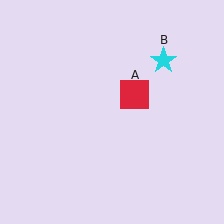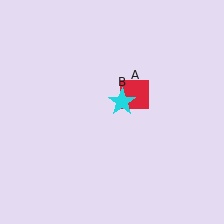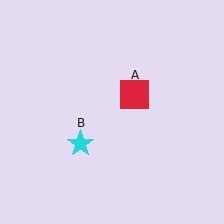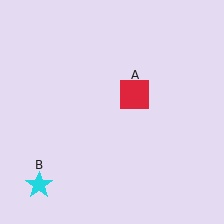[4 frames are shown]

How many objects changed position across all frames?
1 object changed position: cyan star (object B).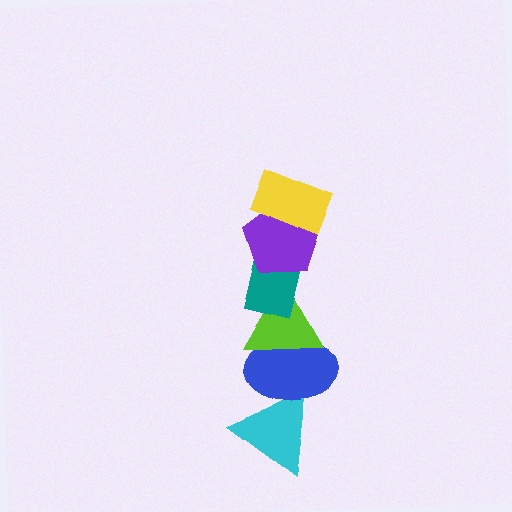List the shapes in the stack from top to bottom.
From top to bottom: the yellow rectangle, the purple pentagon, the teal rectangle, the lime triangle, the blue ellipse, the cyan triangle.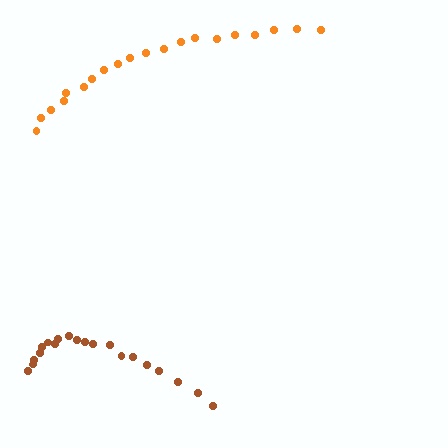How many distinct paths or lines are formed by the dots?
There are 2 distinct paths.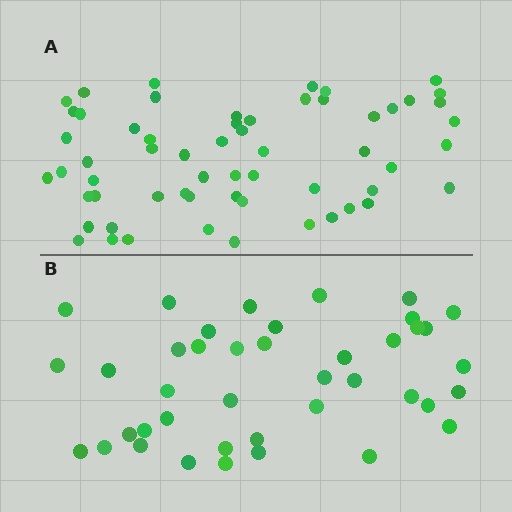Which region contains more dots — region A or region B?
Region A (the top region) has more dots.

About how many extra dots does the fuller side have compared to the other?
Region A has approximately 20 more dots than region B.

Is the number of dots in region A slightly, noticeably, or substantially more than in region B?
Region A has noticeably more, but not dramatically so. The ratio is roughly 1.4 to 1.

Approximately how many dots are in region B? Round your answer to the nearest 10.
About 40 dots. (The exact count is 41, which rounds to 40.)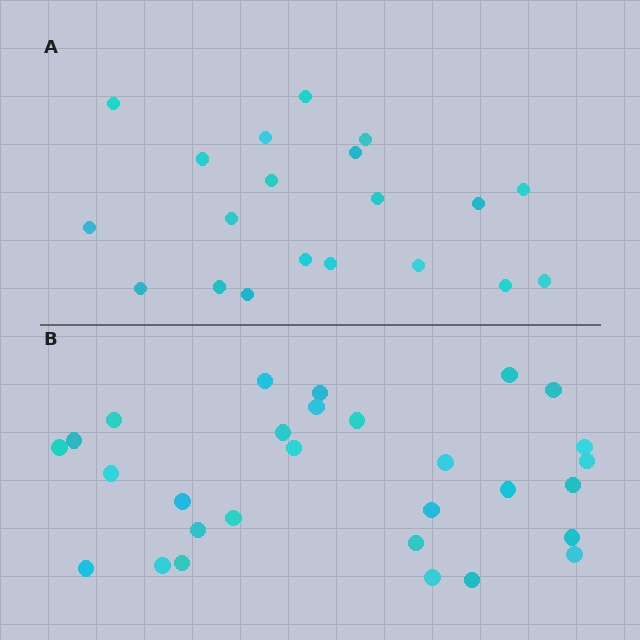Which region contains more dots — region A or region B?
Region B (the bottom region) has more dots.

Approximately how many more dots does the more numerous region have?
Region B has roughly 8 or so more dots than region A.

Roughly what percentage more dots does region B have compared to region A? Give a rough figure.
About 45% more.